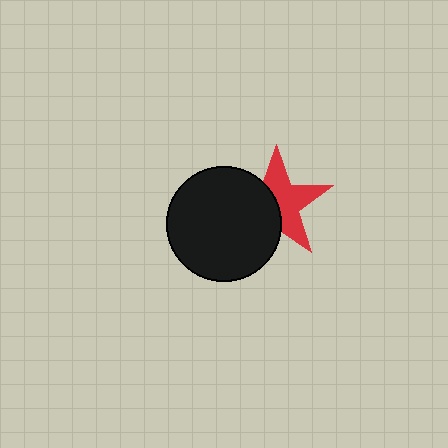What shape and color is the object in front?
The object in front is a black circle.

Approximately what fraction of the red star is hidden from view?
Roughly 45% of the red star is hidden behind the black circle.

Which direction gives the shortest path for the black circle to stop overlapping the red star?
Moving left gives the shortest separation.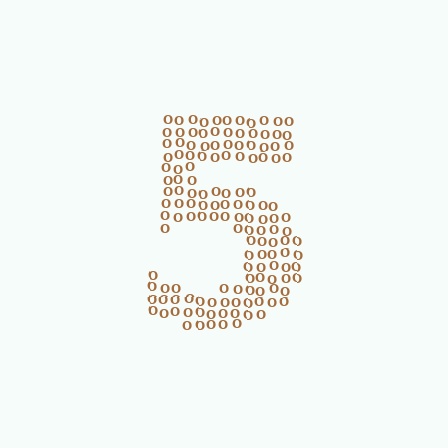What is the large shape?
The large shape is the digit 5.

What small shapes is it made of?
It is made of small letter O's.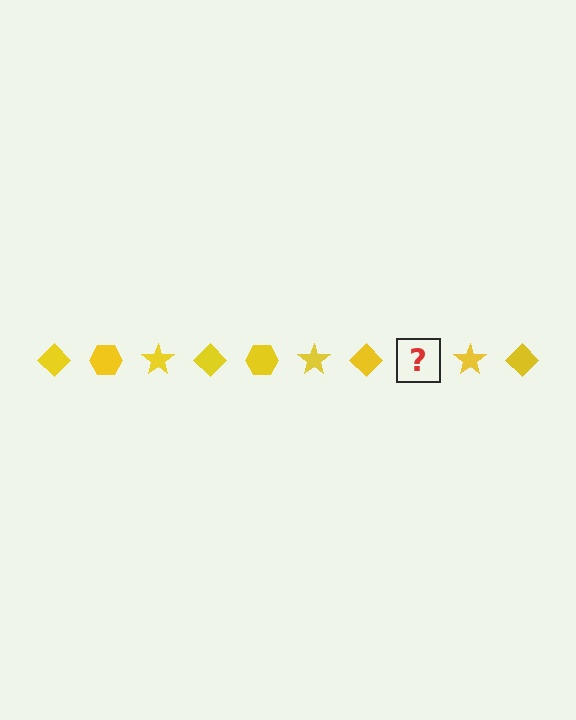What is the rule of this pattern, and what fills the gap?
The rule is that the pattern cycles through diamond, hexagon, star shapes in yellow. The gap should be filled with a yellow hexagon.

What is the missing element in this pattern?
The missing element is a yellow hexagon.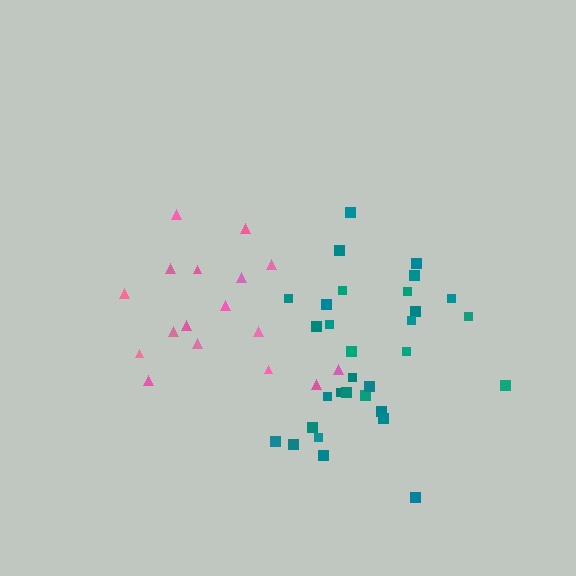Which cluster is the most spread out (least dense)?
Pink.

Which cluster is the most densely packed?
Teal.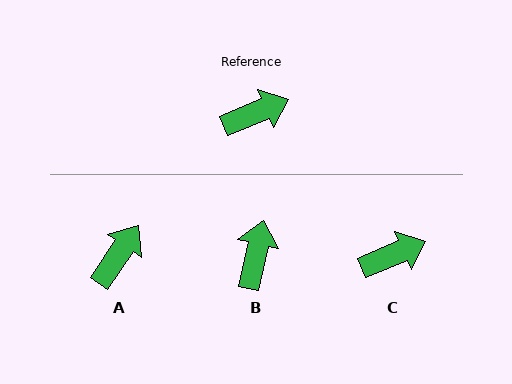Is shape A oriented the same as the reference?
No, it is off by about 33 degrees.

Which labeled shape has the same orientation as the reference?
C.